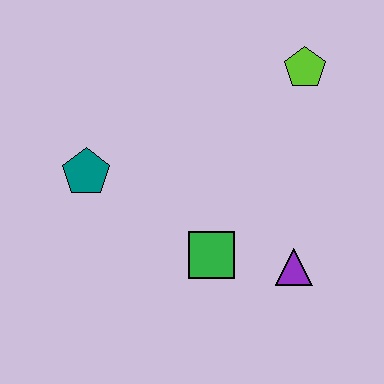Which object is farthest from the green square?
The lime pentagon is farthest from the green square.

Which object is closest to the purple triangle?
The green square is closest to the purple triangle.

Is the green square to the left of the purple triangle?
Yes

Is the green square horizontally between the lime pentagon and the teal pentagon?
Yes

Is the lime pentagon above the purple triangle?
Yes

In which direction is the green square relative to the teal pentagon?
The green square is to the right of the teal pentagon.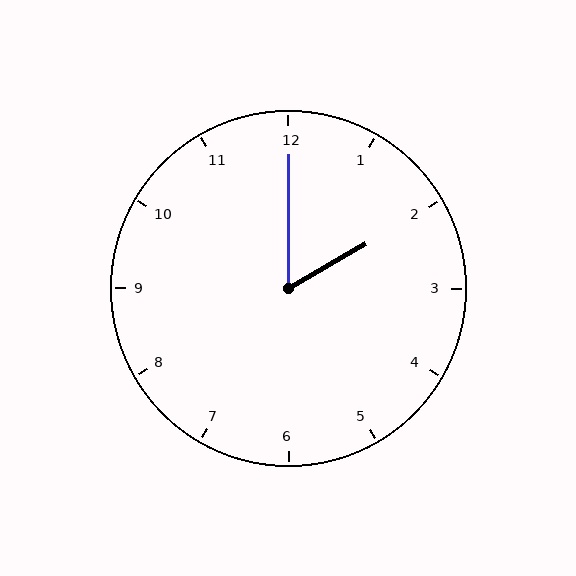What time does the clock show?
2:00.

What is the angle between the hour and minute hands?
Approximately 60 degrees.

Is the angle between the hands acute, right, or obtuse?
It is acute.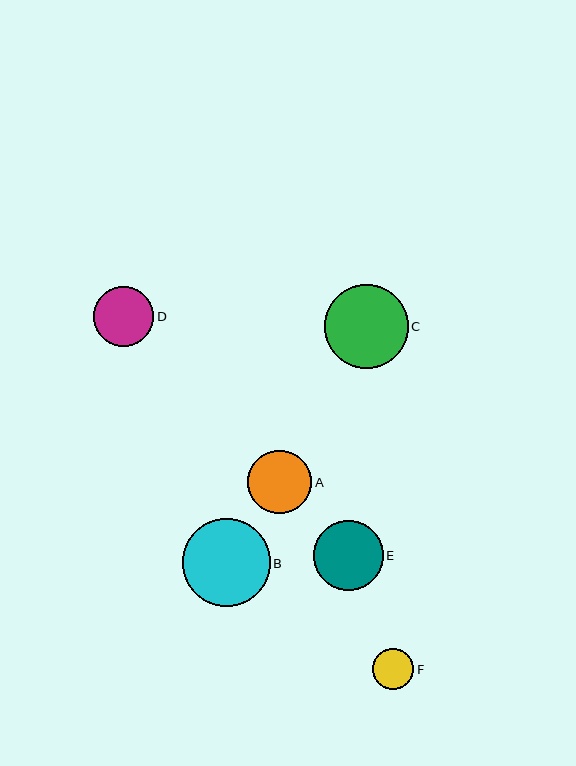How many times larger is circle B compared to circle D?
Circle B is approximately 1.5 times the size of circle D.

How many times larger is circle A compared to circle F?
Circle A is approximately 1.6 times the size of circle F.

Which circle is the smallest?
Circle F is the smallest with a size of approximately 41 pixels.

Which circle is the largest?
Circle B is the largest with a size of approximately 88 pixels.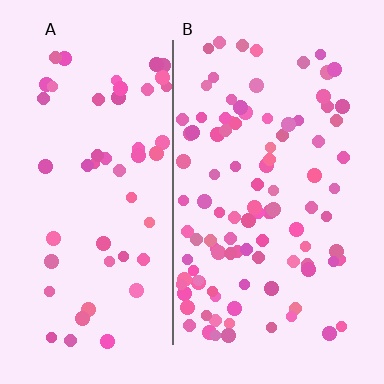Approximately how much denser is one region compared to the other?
Approximately 1.9× — region B over region A.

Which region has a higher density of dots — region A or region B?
B (the right).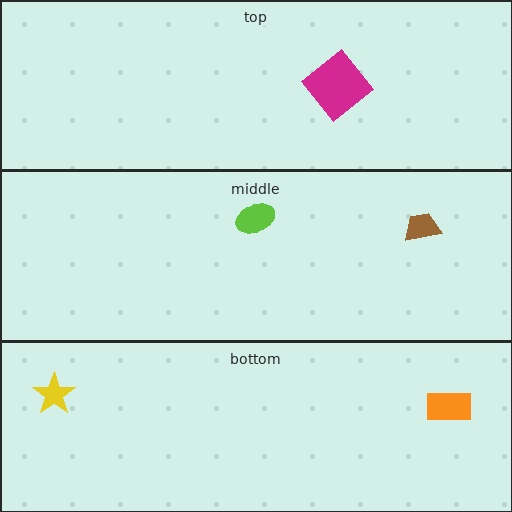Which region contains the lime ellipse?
The middle region.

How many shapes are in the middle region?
2.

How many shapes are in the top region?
1.